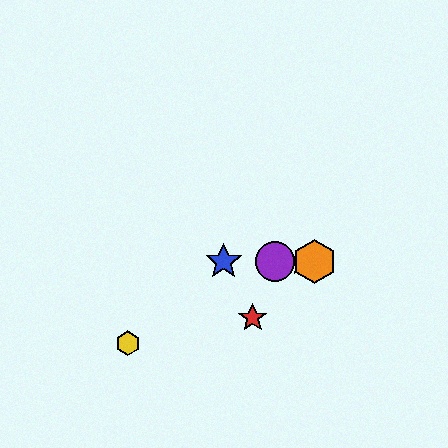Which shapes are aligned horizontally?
The blue star, the green star, the purple circle, the orange hexagon are aligned horizontally.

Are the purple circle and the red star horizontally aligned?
No, the purple circle is at y≈262 and the red star is at y≈318.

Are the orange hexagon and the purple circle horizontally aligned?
Yes, both are at y≈262.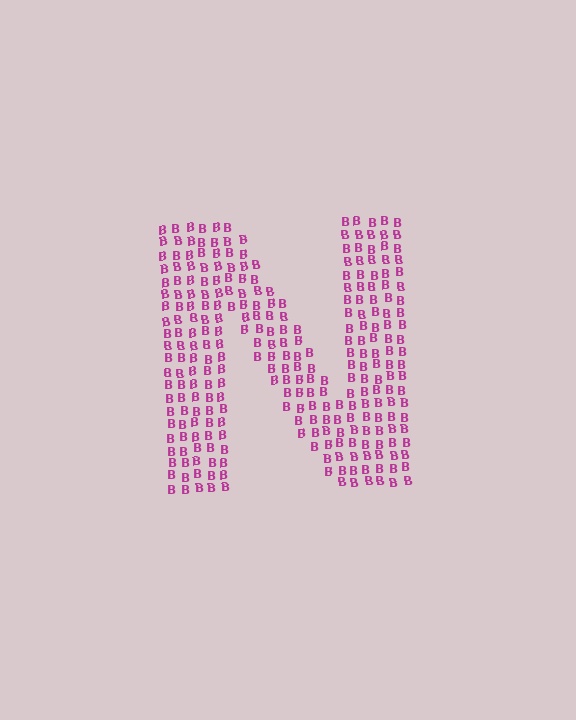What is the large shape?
The large shape is the letter N.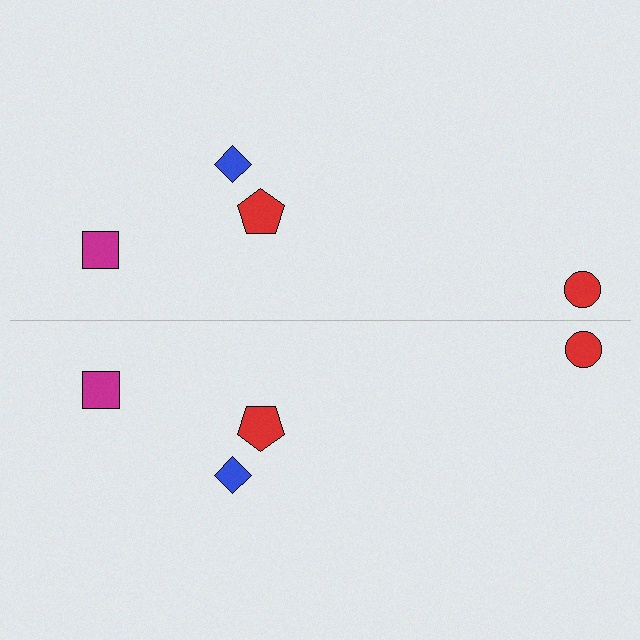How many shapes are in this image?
There are 8 shapes in this image.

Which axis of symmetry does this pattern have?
The pattern has a horizontal axis of symmetry running through the center of the image.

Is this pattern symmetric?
Yes, this pattern has bilateral (reflection) symmetry.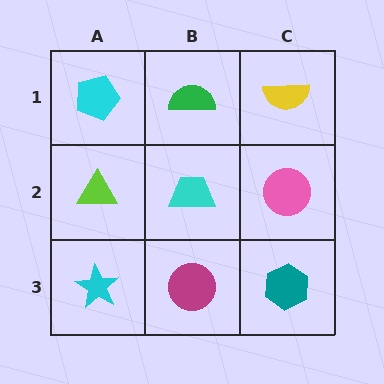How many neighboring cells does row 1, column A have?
2.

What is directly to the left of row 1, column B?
A cyan pentagon.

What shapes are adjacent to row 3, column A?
A lime triangle (row 2, column A), a magenta circle (row 3, column B).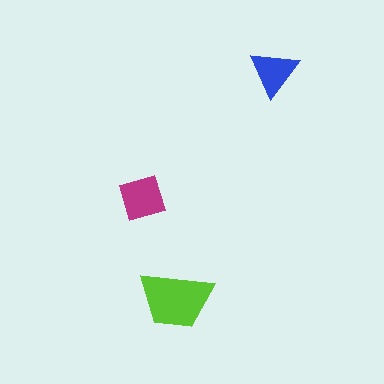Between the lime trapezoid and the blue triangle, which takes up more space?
The lime trapezoid.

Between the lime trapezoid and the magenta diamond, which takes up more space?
The lime trapezoid.